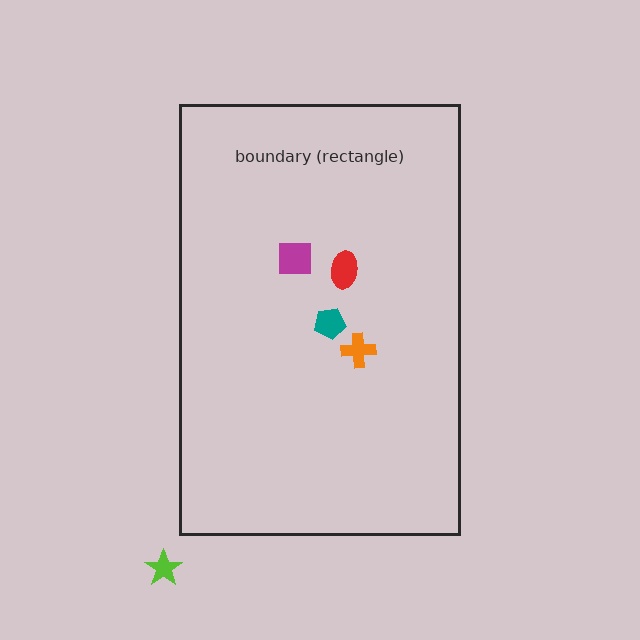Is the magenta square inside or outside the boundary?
Inside.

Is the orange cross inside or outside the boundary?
Inside.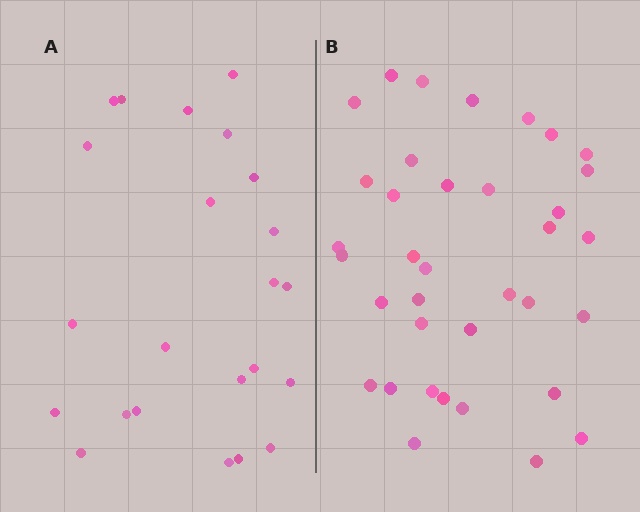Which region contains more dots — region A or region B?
Region B (the right region) has more dots.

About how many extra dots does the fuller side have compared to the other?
Region B has approximately 15 more dots than region A.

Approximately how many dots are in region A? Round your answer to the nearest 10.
About 20 dots. (The exact count is 23, which rounds to 20.)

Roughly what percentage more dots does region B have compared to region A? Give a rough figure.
About 55% more.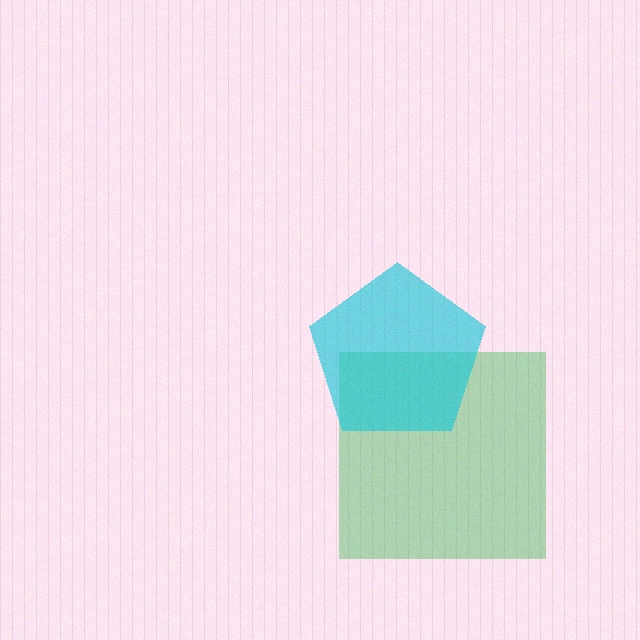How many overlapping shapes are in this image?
There are 2 overlapping shapes in the image.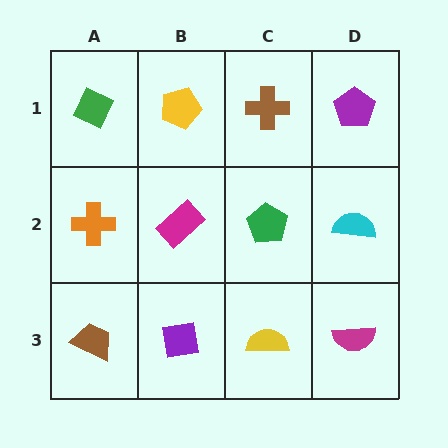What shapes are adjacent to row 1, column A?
An orange cross (row 2, column A), a yellow pentagon (row 1, column B).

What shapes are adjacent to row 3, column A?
An orange cross (row 2, column A), a purple square (row 3, column B).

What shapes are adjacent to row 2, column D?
A purple pentagon (row 1, column D), a magenta semicircle (row 3, column D), a green pentagon (row 2, column C).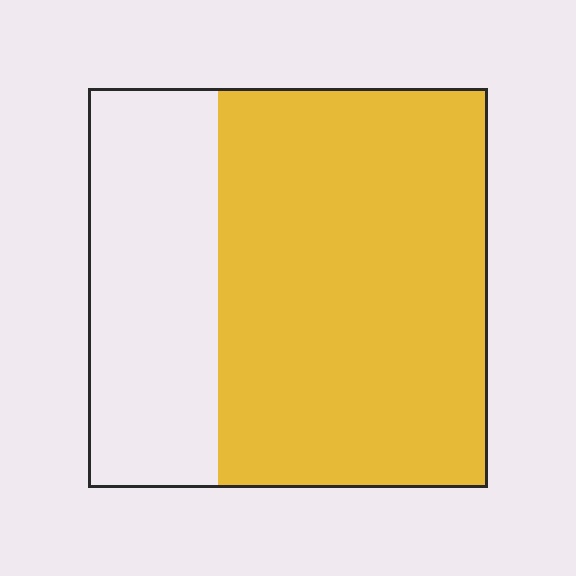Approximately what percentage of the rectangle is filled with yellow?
Approximately 70%.